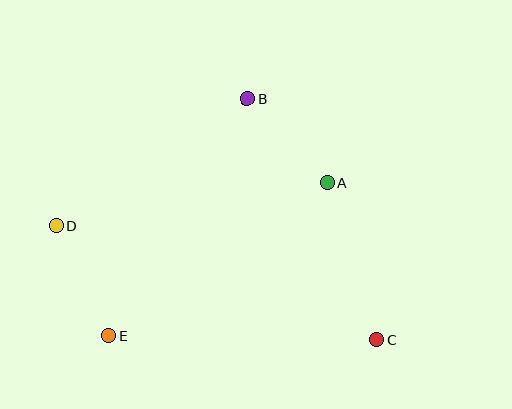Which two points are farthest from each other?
Points C and D are farthest from each other.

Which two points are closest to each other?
Points A and B are closest to each other.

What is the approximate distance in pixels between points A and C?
The distance between A and C is approximately 165 pixels.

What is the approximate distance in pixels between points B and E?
The distance between B and E is approximately 274 pixels.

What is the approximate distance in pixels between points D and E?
The distance between D and E is approximately 122 pixels.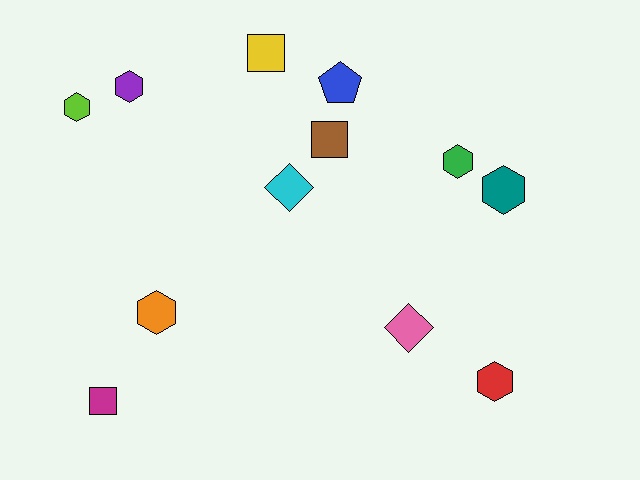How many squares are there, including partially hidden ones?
There are 3 squares.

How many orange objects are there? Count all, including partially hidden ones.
There is 1 orange object.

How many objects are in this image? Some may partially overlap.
There are 12 objects.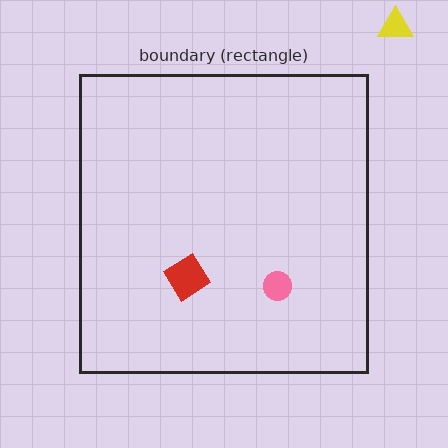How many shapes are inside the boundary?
2 inside, 1 outside.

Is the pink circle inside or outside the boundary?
Inside.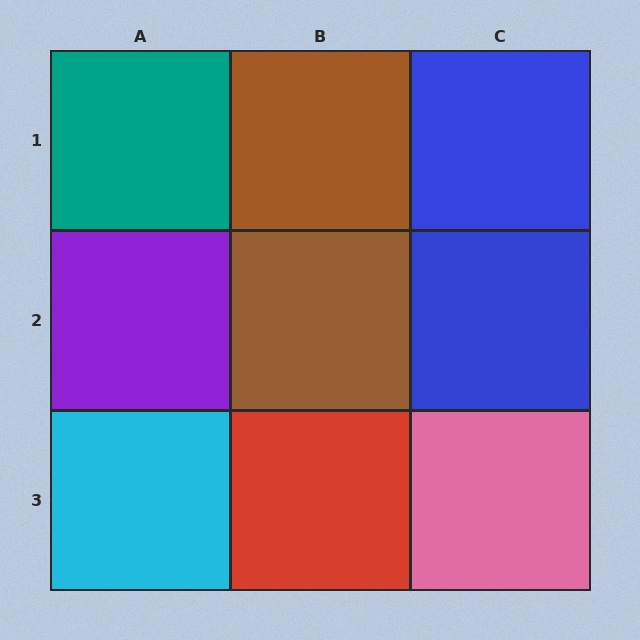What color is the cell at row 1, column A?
Teal.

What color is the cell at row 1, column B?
Brown.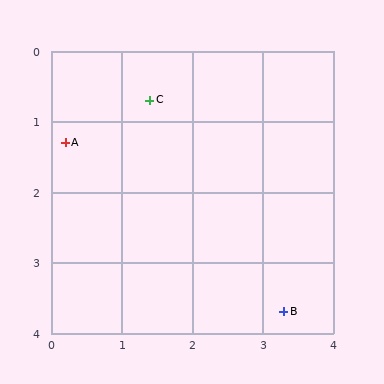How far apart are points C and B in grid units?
Points C and B are about 3.6 grid units apart.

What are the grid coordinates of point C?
Point C is at approximately (1.4, 0.7).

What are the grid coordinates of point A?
Point A is at approximately (0.2, 1.3).